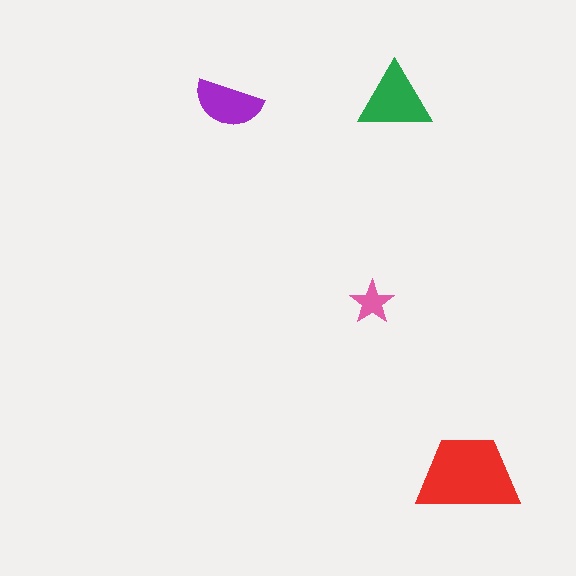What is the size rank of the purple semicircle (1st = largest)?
3rd.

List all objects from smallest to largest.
The pink star, the purple semicircle, the green triangle, the red trapezoid.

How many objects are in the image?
There are 4 objects in the image.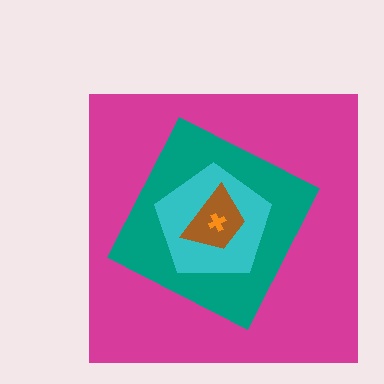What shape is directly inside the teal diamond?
The cyan pentagon.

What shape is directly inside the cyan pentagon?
The brown trapezoid.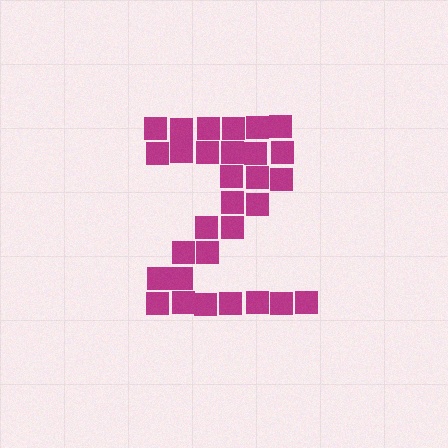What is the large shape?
The large shape is the letter Z.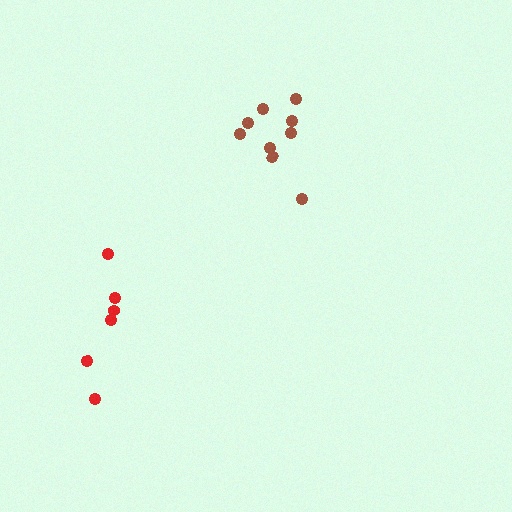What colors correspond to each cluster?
The clusters are colored: brown, red.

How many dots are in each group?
Group 1: 9 dots, Group 2: 6 dots (15 total).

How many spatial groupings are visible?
There are 2 spatial groupings.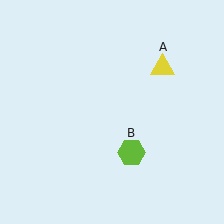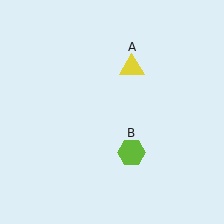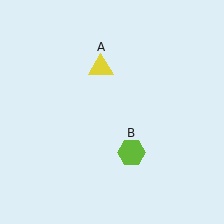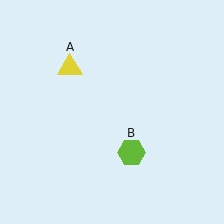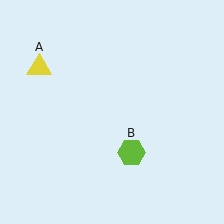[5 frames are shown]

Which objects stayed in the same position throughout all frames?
Lime hexagon (object B) remained stationary.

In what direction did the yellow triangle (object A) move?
The yellow triangle (object A) moved left.